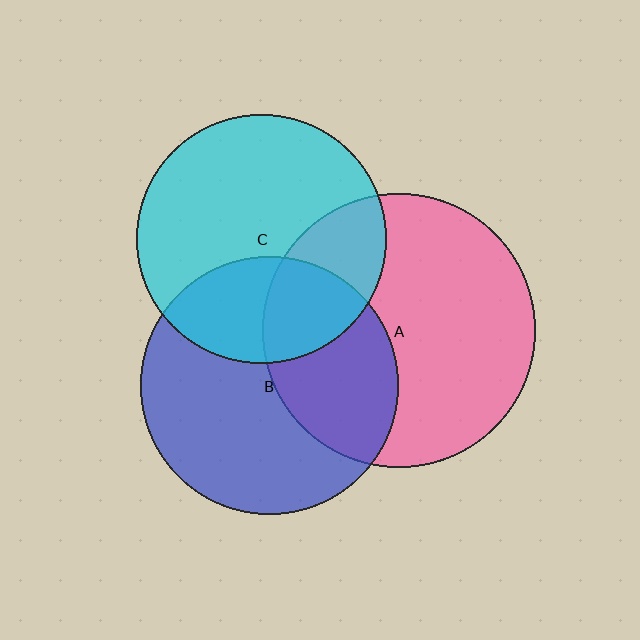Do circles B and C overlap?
Yes.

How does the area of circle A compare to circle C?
Approximately 1.2 times.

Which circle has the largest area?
Circle A (pink).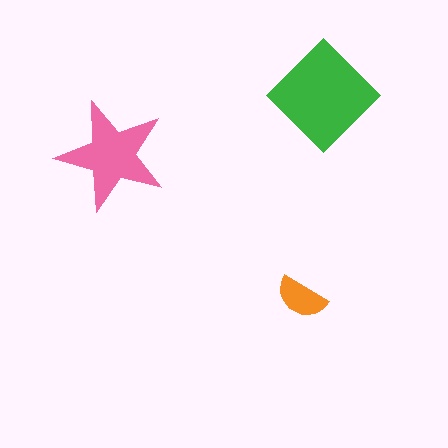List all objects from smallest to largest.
The orange semicircle, the pink star, the green diamond.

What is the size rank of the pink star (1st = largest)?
2nd.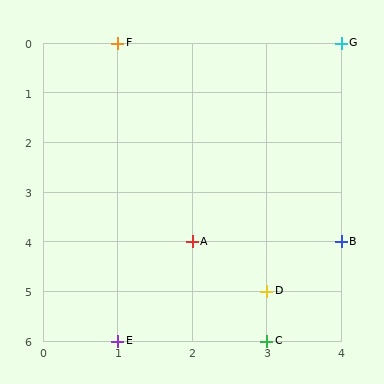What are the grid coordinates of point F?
Point F is at grid coordinates (1, 0).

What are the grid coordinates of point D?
Point D is at grid coordinates (3, 5).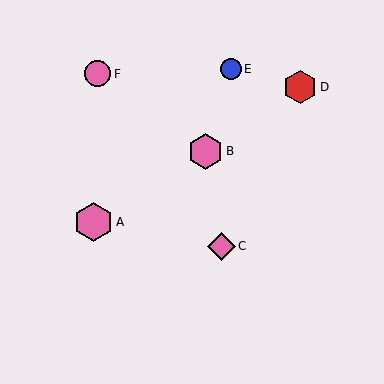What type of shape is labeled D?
Shape D is a red hexagon.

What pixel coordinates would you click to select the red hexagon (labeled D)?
Click at (300, 87) to select the red hexagon D.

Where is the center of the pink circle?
The center of the pink circle is at (98, 74).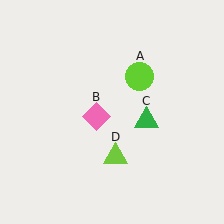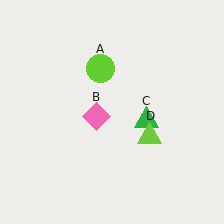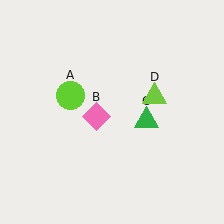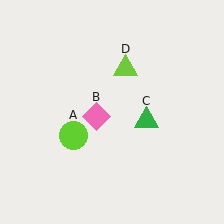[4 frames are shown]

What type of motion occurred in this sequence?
The lime circle (object A), lime triangle (object D) rotated counterclockwise around the center of the scene.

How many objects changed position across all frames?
2 objects changed position: lime circle (object A), lime triangle (object D).